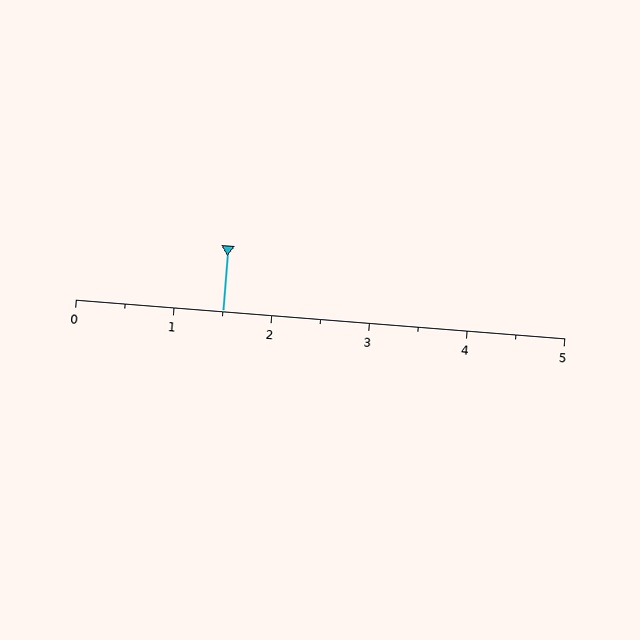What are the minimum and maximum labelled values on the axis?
The axis runs from 0 to 5.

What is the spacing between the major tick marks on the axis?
The major ticks are spaced 1 apart.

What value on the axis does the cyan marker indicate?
The marker indicates approximately 1.5.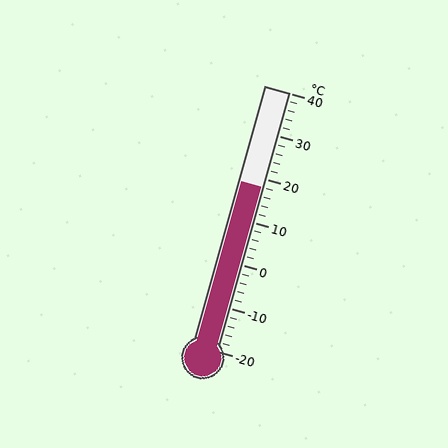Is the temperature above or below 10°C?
The temperature is above 10°C.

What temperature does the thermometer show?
The thermometer shows approximately 18°C.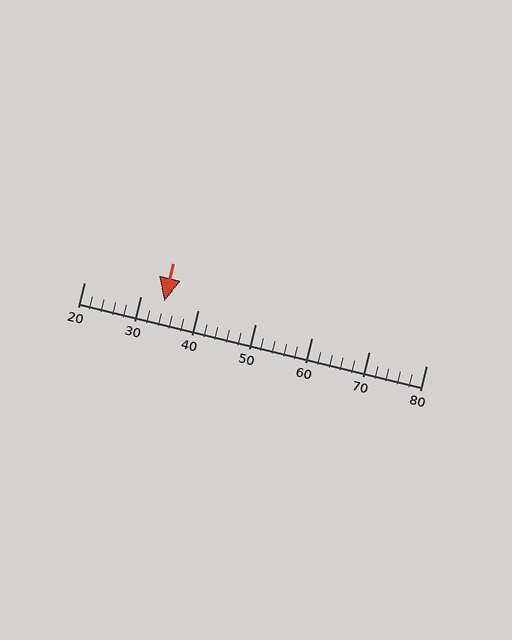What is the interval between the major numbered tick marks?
The major tick marks are spaced 10 units apart.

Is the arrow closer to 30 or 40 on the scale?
The arrow is closer to 30.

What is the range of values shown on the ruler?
The ruler shows values from 20 to 80.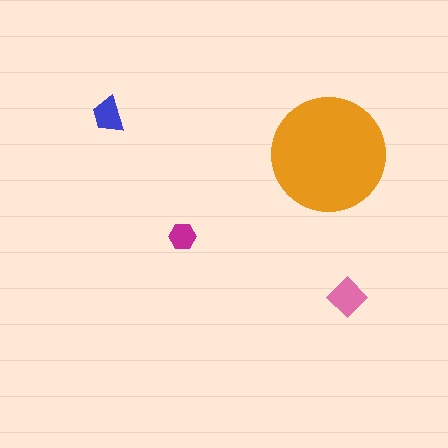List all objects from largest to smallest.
The orange circle, the pink diamond, the blue trapezoid, the magenta hexagon.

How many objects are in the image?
There are 4 objects in the image.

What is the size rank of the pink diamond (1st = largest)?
2nd.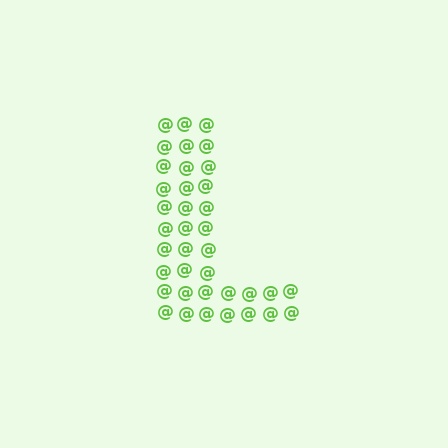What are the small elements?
The small elements are at signs.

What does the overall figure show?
The overall figure shows the letter L.